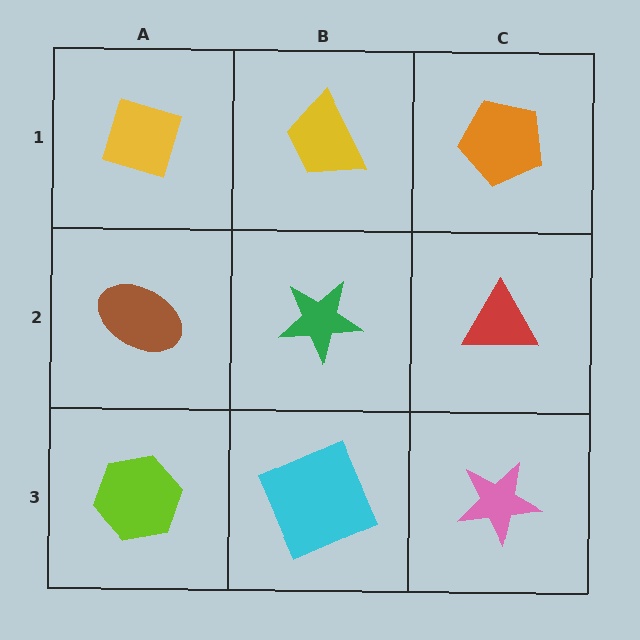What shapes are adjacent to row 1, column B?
A green star (row 2, column B), a yellow diamond (row 1, column A), an orange pentagon (row 1, column C).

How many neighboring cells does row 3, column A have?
2.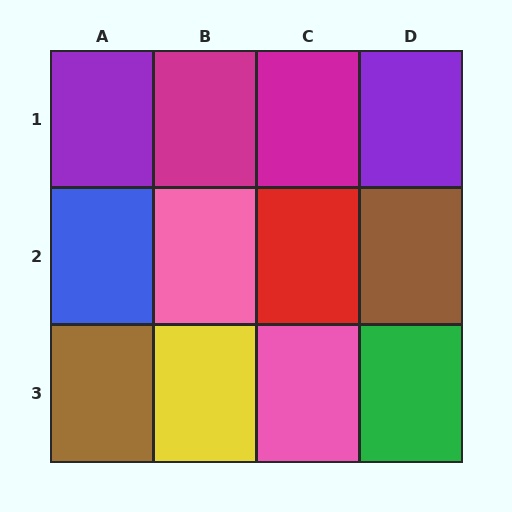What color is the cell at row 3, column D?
Green.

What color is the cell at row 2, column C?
Red.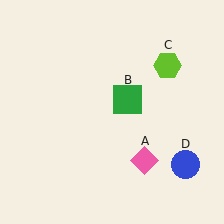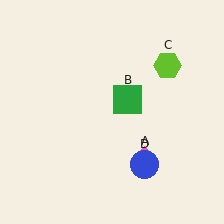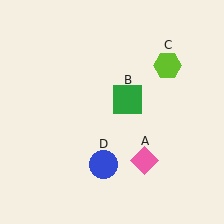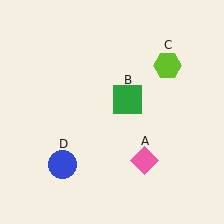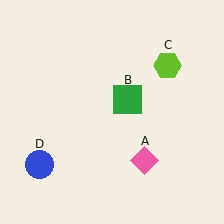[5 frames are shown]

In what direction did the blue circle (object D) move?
The blue circle (object D) moved left.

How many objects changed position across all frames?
1 object changed position: blue circle (object D).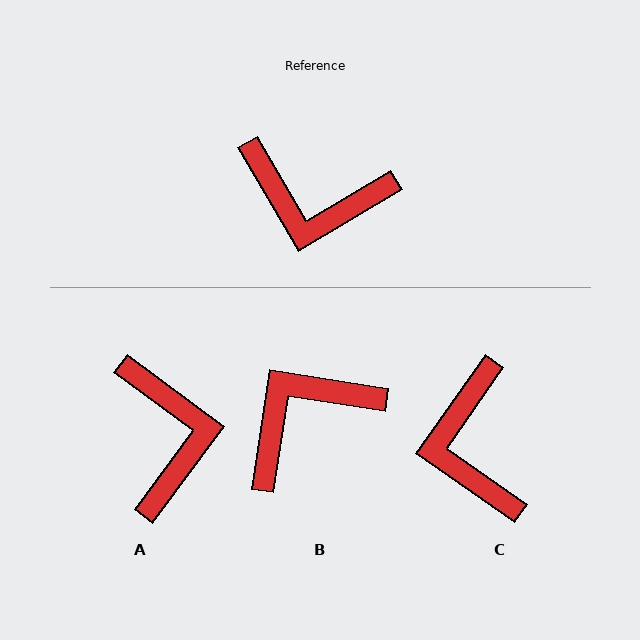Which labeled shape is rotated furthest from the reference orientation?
B, about 129 degrees away.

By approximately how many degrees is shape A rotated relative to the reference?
Approximately 113 degrees counter-clockwise.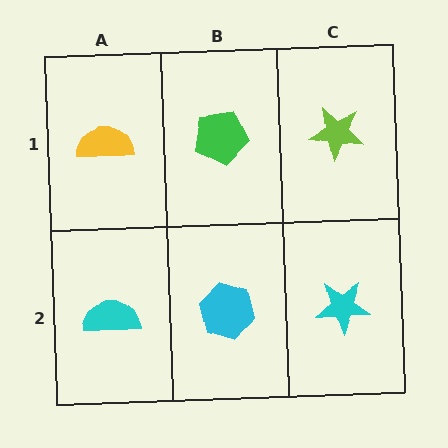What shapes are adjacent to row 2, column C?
A lime star (row 1, column C), a cyan hexagon (row 2, column B).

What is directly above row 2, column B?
A green pentagon.